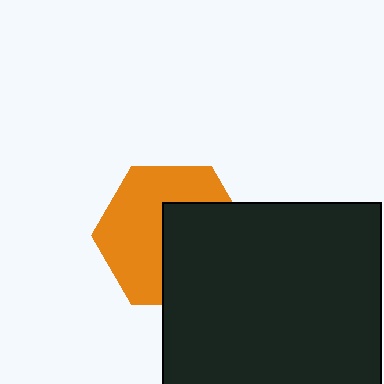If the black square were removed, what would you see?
You would see the complete orange hexagon.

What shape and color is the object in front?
The object in front is a black square.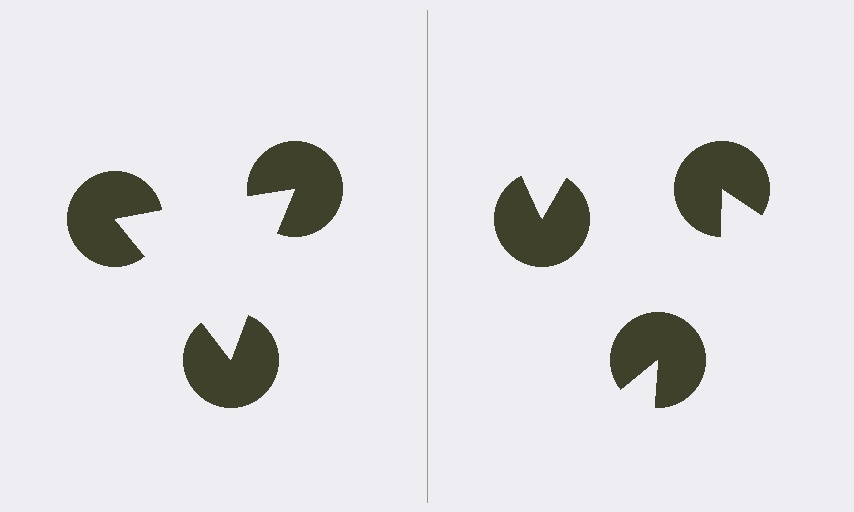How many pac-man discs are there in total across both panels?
6 — 3 on each side.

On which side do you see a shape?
An illusory triangle appears on the left side. On the right side the wedge cuts are rotated, so no coherent shape forms.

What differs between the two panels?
The pac-man discs are positioned identically on both sides; only the wedge orientations differ. On the left they align to a triangle; on the right they are misaligned.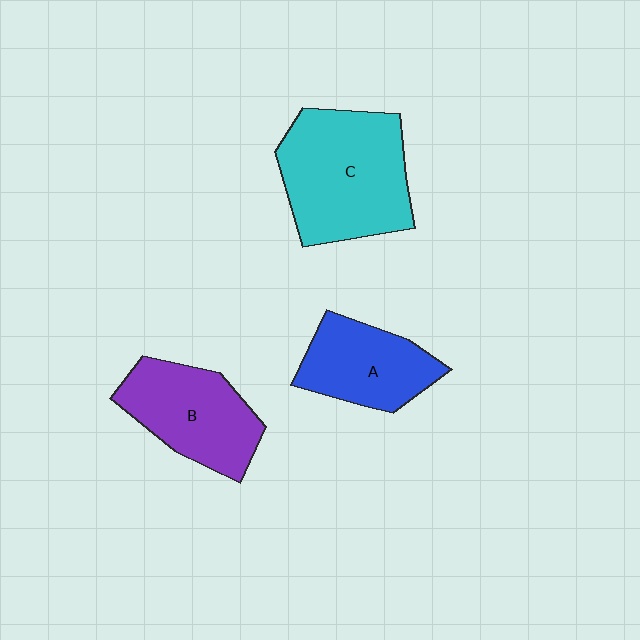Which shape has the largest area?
Shape C (cyan).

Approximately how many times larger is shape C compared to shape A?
Approximately 1.6 times.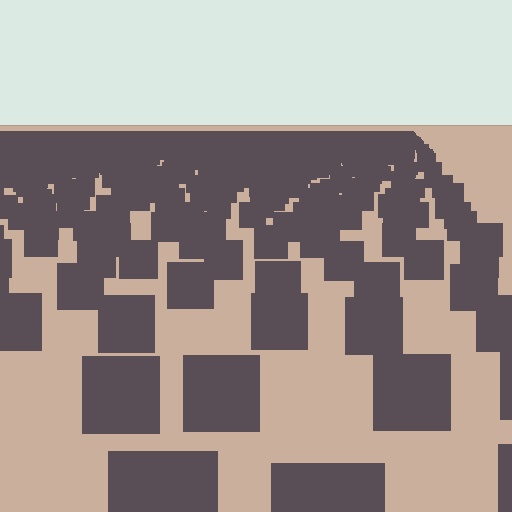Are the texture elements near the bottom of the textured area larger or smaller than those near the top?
Larger. Near the bottom, elements are closer to the viewer and appear at a bigger on-screen size.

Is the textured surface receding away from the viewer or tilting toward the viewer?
The surface is receding away from the viewer. Texture elements get smaller and denser toward the top.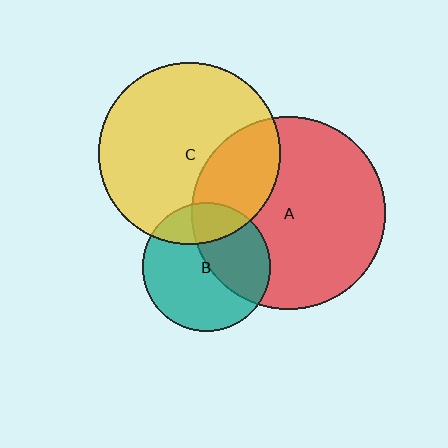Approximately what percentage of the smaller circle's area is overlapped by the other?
Approximately 20%.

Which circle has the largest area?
Circle A (red).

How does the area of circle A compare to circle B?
Approximately 2.2 times.